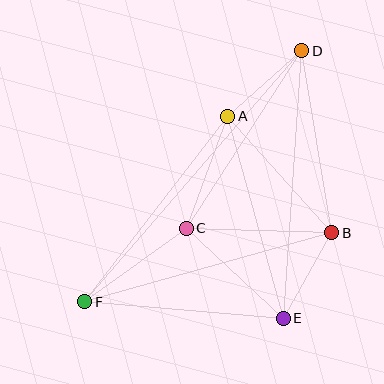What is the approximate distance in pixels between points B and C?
The distance between B and C is approximately 145 pixels.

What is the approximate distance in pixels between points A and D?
The distance between A and D is approximately 99 pixels.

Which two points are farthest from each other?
Points D and F are farthest from each other.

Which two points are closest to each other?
Points B and E are closest to each other.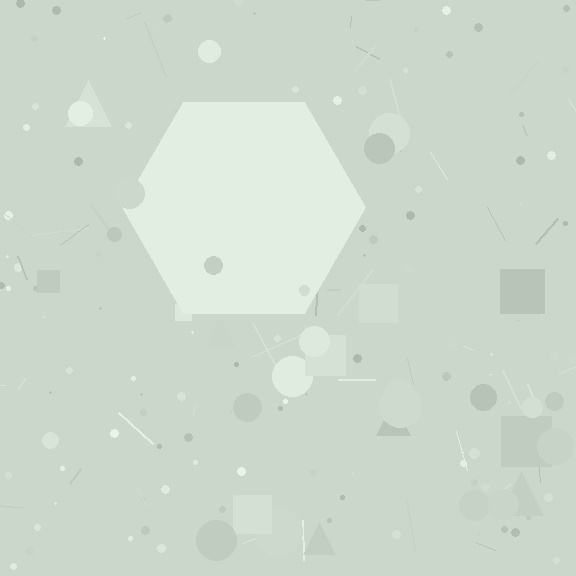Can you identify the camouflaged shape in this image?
The camouflaged shape is a hexagon.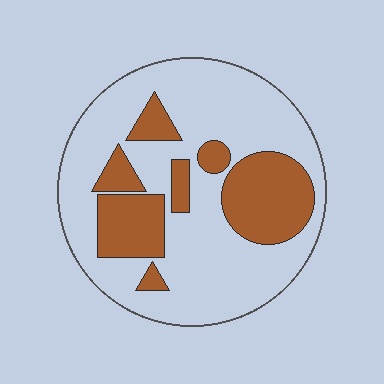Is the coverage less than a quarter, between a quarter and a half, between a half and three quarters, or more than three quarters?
Between a quarter and a half.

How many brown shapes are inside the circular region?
7.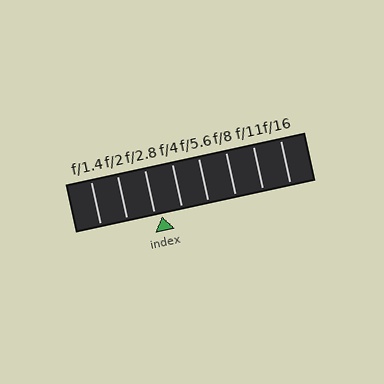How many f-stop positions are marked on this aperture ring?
There are 8 f-stop positions marked.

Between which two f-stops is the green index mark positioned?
The index mark is between f/2.8 and f/4.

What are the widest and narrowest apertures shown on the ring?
The widest aperture shown is f/1.4 and the narrowest is f/16.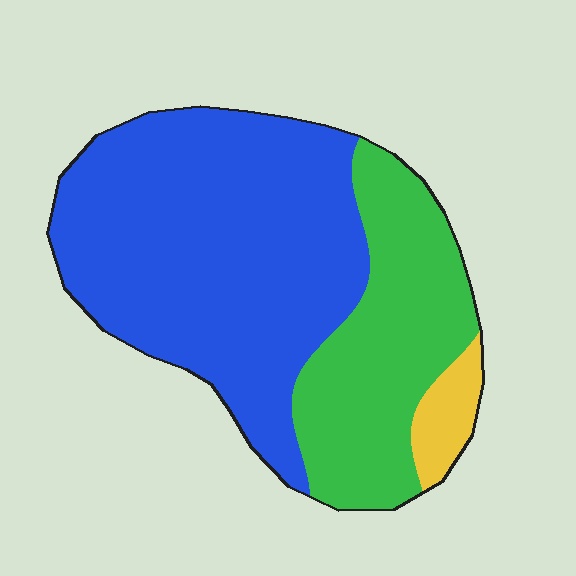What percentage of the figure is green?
Green covers 32% of the figure.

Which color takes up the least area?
Yellow, at roughly 5%.